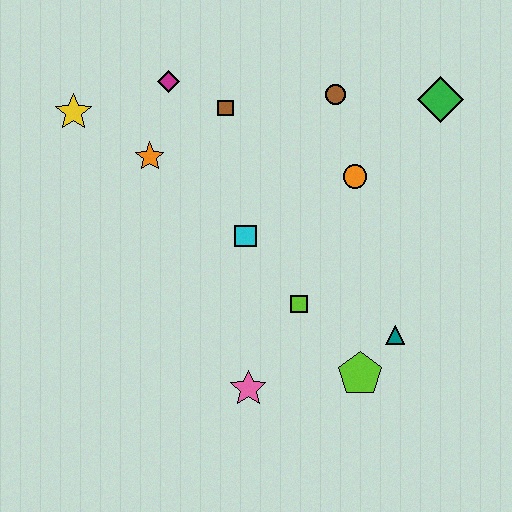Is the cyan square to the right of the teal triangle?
No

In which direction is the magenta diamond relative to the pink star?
The magenta diamond is above the pink star.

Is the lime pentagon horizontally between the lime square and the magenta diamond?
No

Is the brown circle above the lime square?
Yes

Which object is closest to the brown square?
The magenta diamond is closest to the brown square.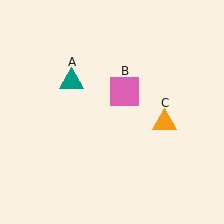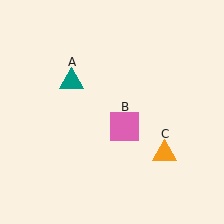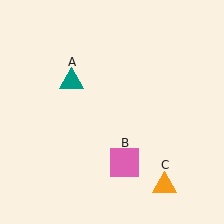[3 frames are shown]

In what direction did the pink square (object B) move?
The pink square (object B) moved down.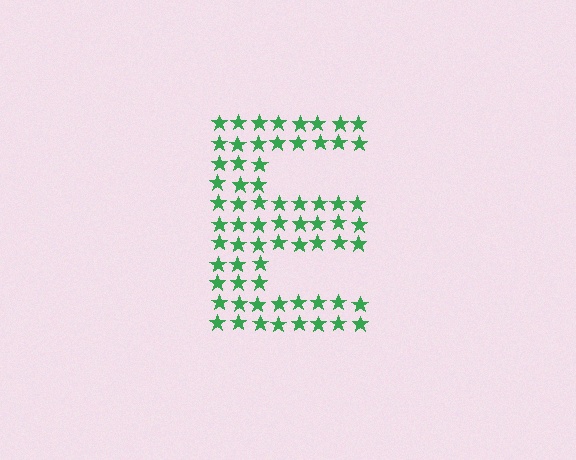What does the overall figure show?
The overall figure shows the letter E.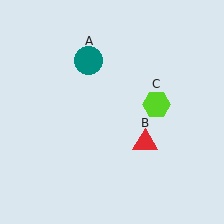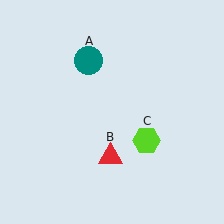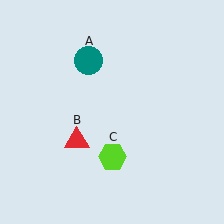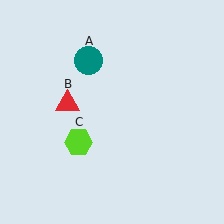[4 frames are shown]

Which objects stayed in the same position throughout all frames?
Teal circle (object A) remained stationary.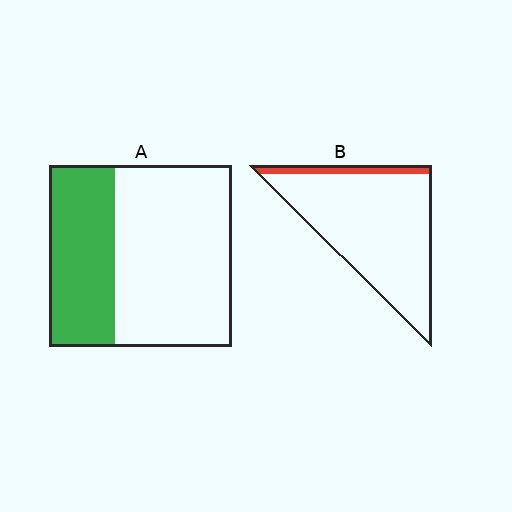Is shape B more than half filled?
No.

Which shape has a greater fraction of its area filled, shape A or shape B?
Shape A.